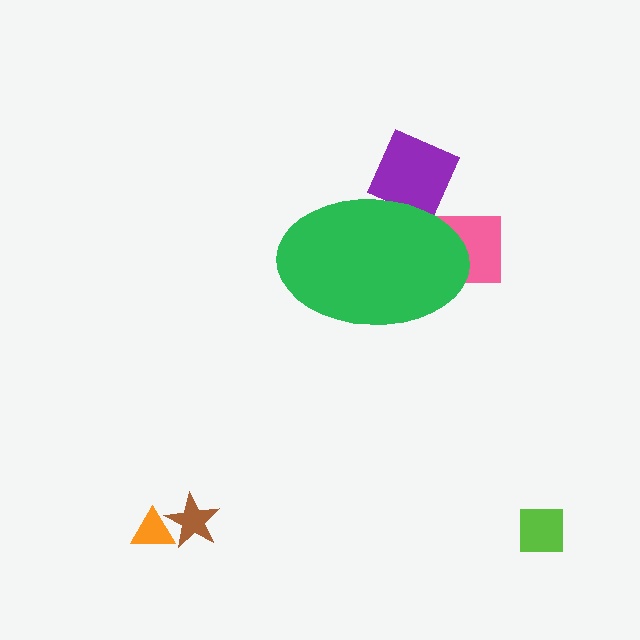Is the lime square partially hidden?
No, the lime square is fully visible.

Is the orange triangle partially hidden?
No, the orange triangle is fully visible.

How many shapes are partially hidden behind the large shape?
2 shapes are partially hidden.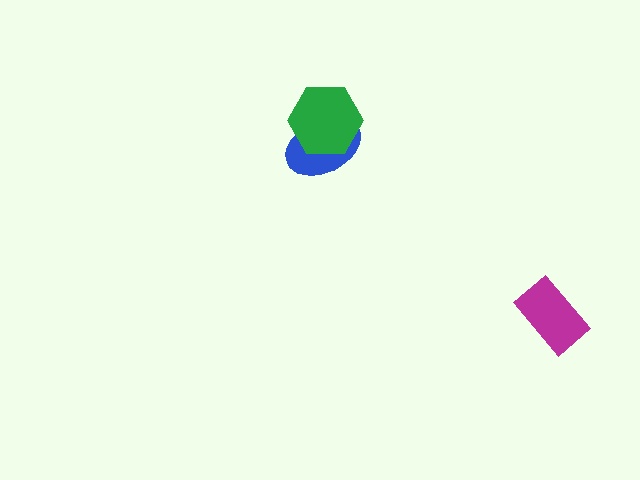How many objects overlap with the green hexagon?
1 object overlaps with the green hexagon.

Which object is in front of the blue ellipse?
The green hexagon is in front of the blue ellipse.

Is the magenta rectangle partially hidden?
No, no other shape covers it.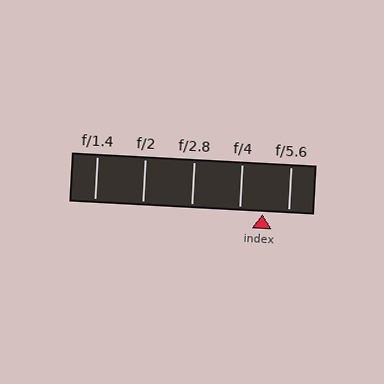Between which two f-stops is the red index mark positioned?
The index mark is between f/4 and f/5.6.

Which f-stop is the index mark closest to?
The index mark is closest to f/4.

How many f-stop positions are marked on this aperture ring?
There are 5 f-stop positions marked.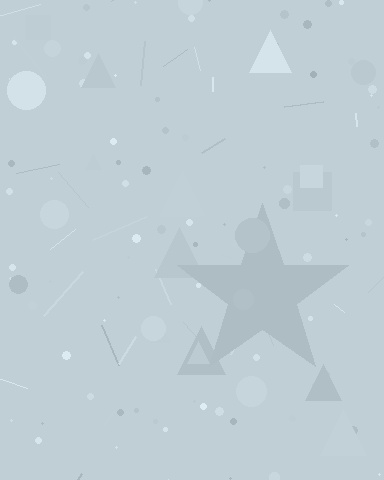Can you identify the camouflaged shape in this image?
The camouflaged shape is a star.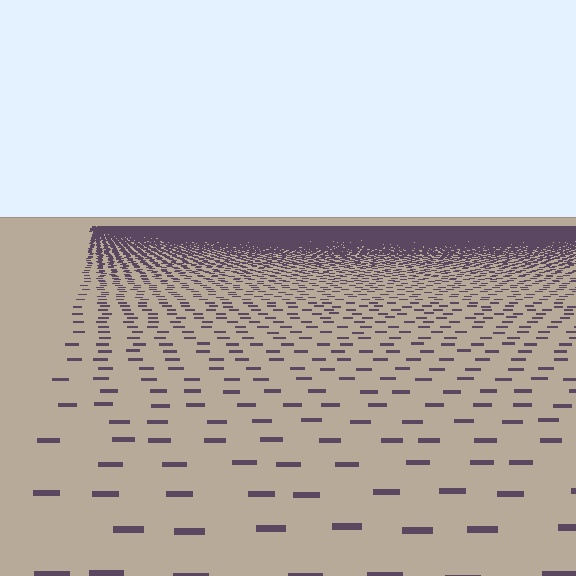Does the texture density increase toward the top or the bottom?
Density increases toward the top.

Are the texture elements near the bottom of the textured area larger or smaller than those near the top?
Larger. Near the bottom, elements are closer to the viewer and appear at a bigger on-screen size.